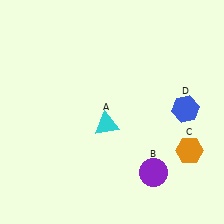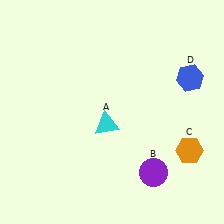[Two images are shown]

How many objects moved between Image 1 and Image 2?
1 object moved between the two images.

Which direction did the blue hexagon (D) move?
The blue hexagon (D) moved up.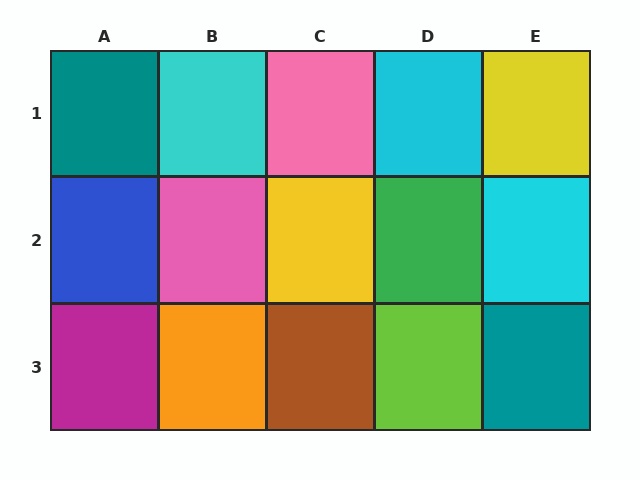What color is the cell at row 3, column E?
Teal.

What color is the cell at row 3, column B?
Orange.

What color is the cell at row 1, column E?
Yellow.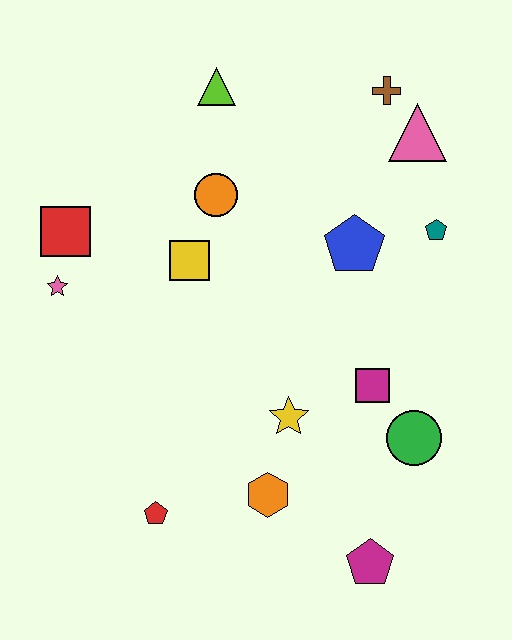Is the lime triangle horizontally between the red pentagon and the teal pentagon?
Yes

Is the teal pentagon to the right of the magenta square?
Yes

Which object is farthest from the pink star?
The magenta pentagon is farthest from the pink star.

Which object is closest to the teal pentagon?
The blue pentagon is closest to the teal pentagon.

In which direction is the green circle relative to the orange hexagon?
The green circle is to the right of the orange hexagon.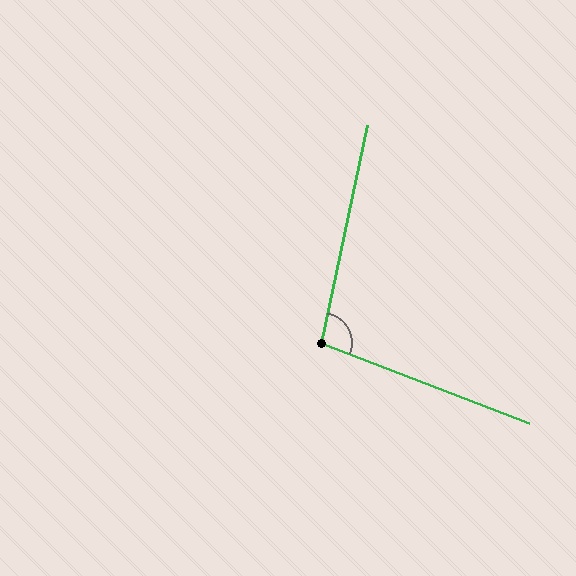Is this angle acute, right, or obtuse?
It is obtuse.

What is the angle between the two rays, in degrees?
Approximately 100 degrees.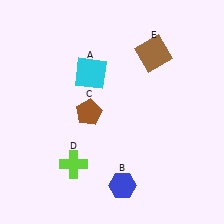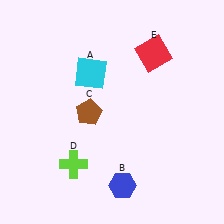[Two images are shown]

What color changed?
The square (E) changed from brown in Image 1 to red in Image 2.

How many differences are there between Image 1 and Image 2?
There is 1 difference between the two images.